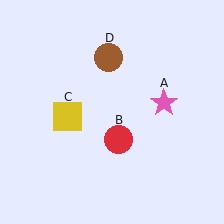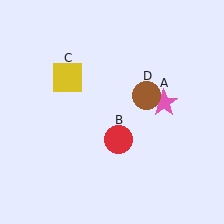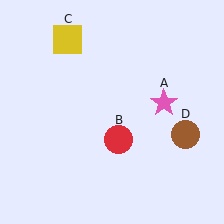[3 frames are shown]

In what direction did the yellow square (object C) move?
The yellow square (object C) moved up.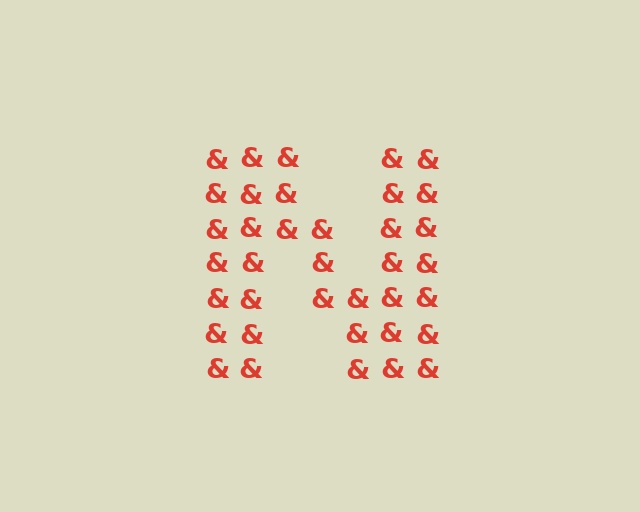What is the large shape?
The large shape is the letter N.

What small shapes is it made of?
It is made of small ampersands.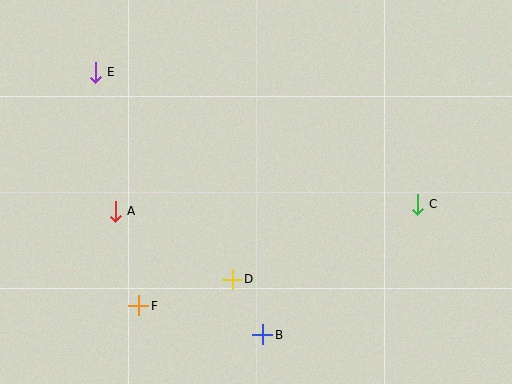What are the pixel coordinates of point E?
Point E is at (95, 72).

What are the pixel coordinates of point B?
Point B is at (263, 335).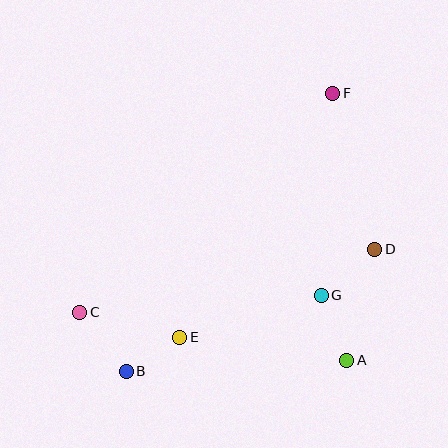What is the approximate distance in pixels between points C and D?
The distance between C and D is approximately 302 pixels.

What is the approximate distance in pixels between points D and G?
The distance between D and G is approximately 70 pixels.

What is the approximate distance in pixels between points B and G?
The distance between B and G is approximately 209 pixels.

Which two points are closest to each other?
Points B and E are closest to each other.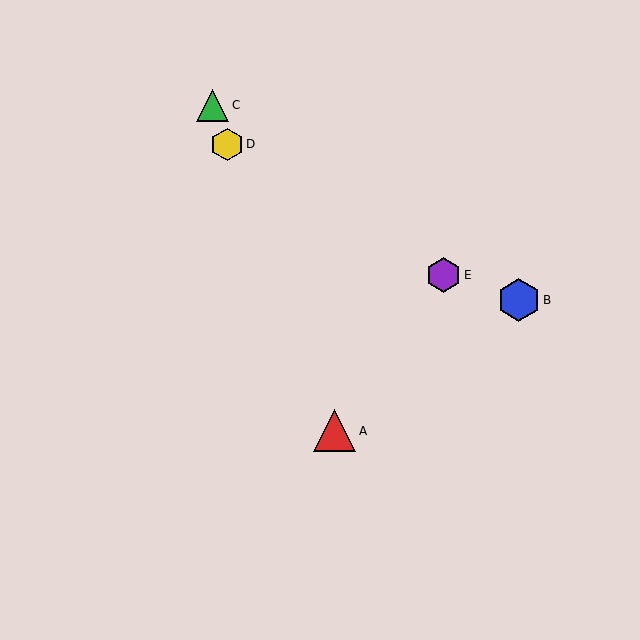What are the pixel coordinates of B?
Object B is at (519, 300).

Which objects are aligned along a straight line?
Objects A, C, D are aligned along a straight line.